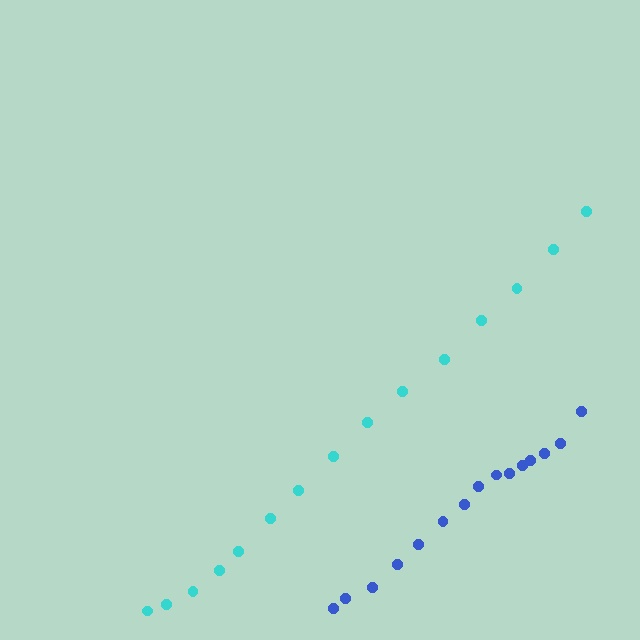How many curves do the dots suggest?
There are 2 distinct paths.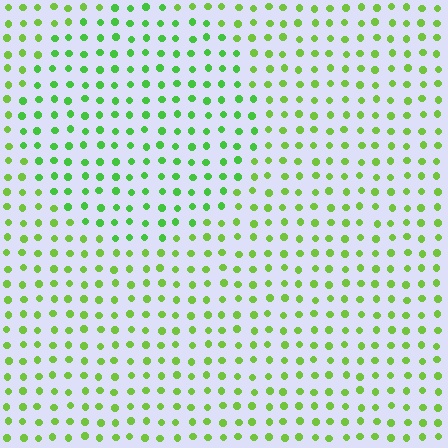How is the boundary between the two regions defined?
The boundary is defined purely by a slight shift in hue (about 22 degrees). Spacing, size, and orientation are identical on both sides.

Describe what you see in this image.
The image is filled with small lime elements in a uniform arrangement. A circle-shaped region is visible where the elements are tinted to a slightly different hue, forming a subtle color boundary.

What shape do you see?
I see a circle.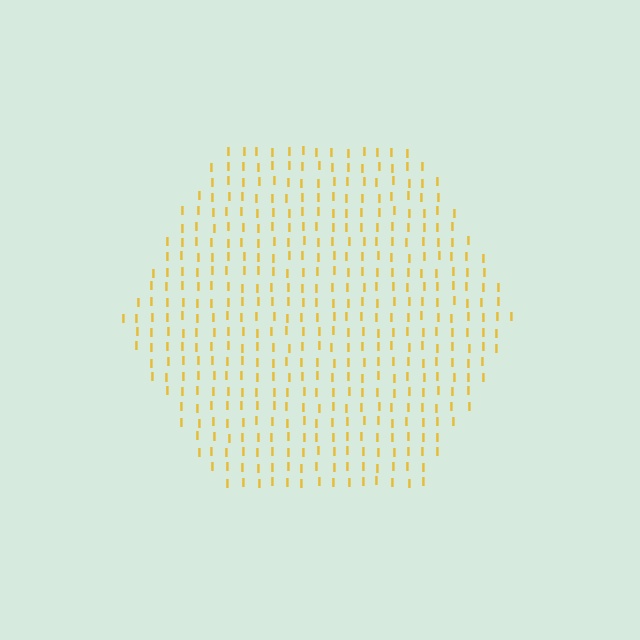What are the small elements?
The small elements are letter I's.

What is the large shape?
The large shape is a hexagon.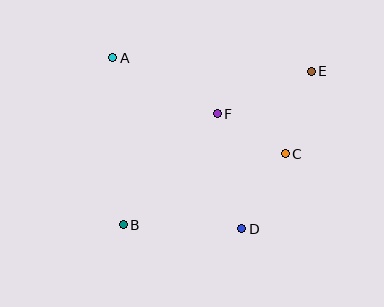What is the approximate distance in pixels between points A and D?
The distance between A and D is approximately 214 pixels.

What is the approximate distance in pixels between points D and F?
The distance between D and F is approximately 118 pixels.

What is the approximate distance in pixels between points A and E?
The distance between A and E is approximately 199 pixels.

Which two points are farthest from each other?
Points B and E are farthest from each other.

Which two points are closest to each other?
Points C and F are closest to each other.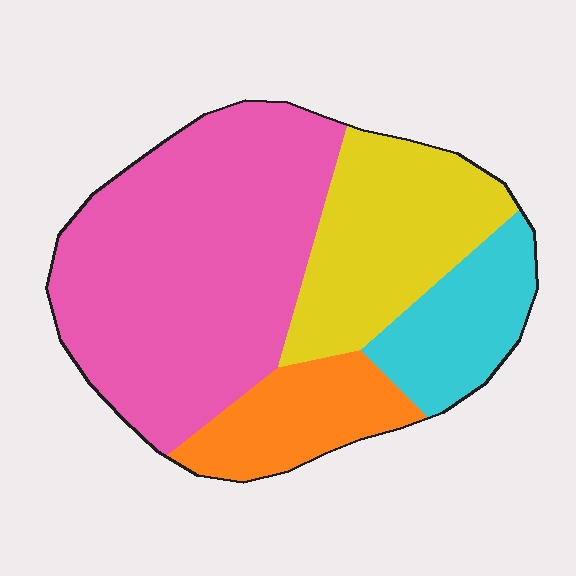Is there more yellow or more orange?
Yellow.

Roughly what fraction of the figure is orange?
Orange covers about 15% of the figure.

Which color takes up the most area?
Pink, at roughly 50%.